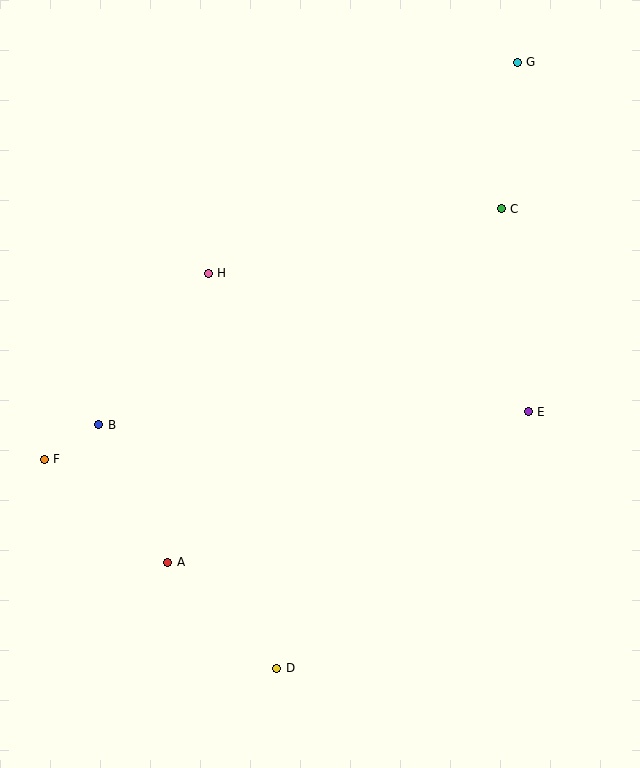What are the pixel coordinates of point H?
Point H is at (208, 273).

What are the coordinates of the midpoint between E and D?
The midpoint between E and D is at (402, 540).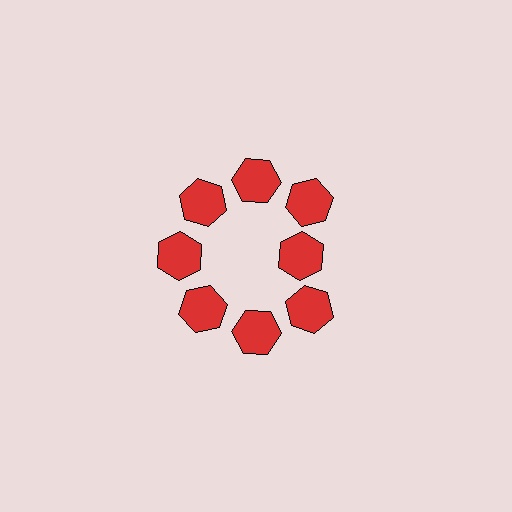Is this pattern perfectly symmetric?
No. The 8 red hexagons are arranged in a ring, but one element near the 3 o'clock position is pulled inward toward the center, breaking the 8-fold rotational symmetry.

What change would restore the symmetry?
The symmetry would be restored by moving it outward, back onto the ring so that all 8 hexagons sit at equal angles and equal distance from the center.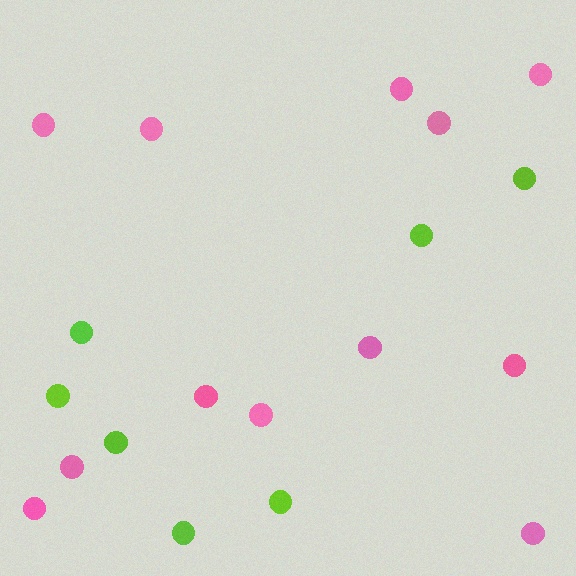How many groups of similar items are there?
There are 2 groups: one group of pink circles (12) and one group of lime circles (7).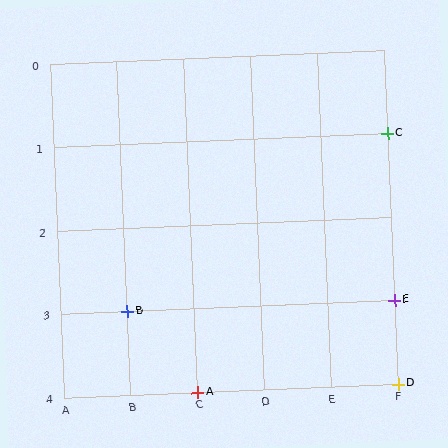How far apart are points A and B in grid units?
Points A and B are 1 column and 1 row apart (about 1.4 grid units diagonally).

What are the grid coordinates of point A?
Point A is at grid coordinates (C, 4).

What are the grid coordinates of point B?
Point B is at grid coordinates (B, 3).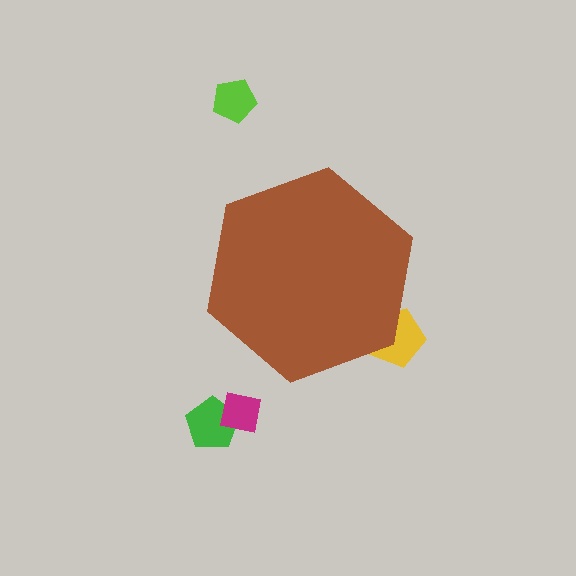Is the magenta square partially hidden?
No, the magenta square is fully visible.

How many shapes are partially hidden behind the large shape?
1 shape is partially hidden.